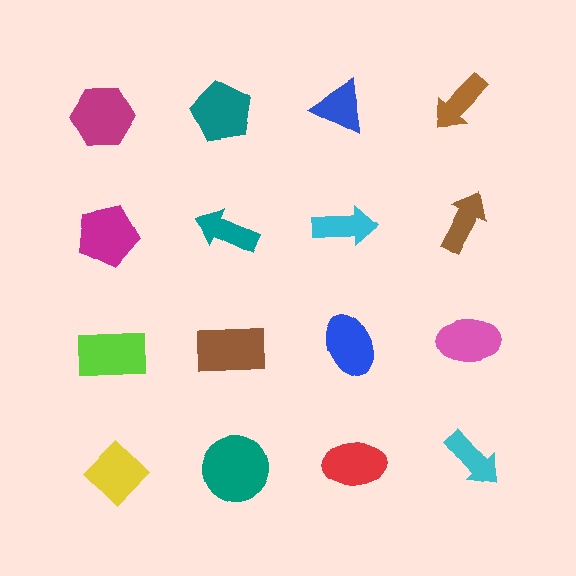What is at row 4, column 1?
A yellow diamond.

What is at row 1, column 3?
A blue triangle.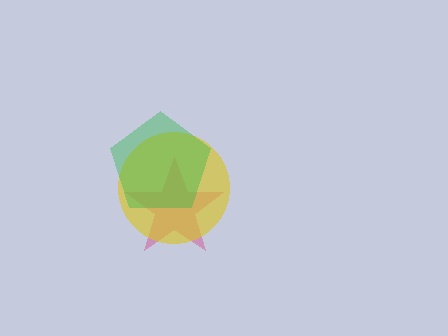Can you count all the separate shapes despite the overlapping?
Yes, there are 3 separate shapes.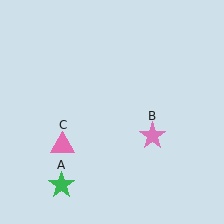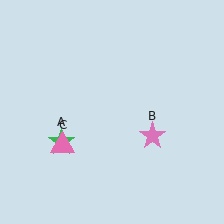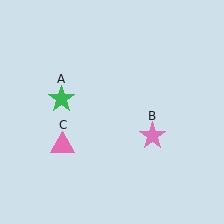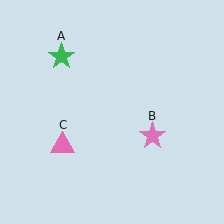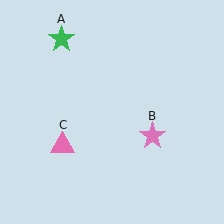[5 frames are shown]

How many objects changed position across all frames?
1 object changed position: green star (object A).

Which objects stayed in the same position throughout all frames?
Pink star (object B) and pink triangle (object C) remained stationary.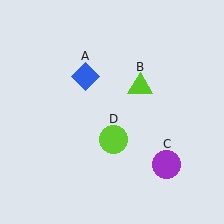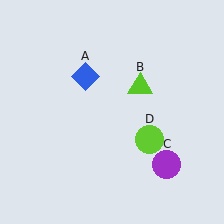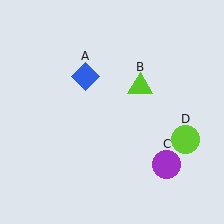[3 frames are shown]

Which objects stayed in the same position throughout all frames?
Blue diamond (object A) and lime triangle (object B) and purple circle (object C) remained stationary.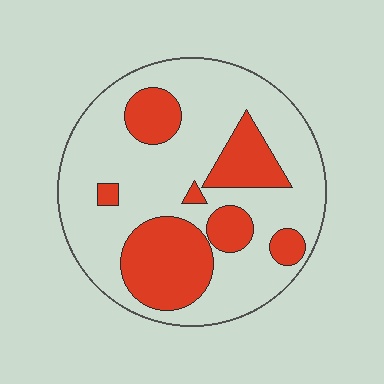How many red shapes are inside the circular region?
7.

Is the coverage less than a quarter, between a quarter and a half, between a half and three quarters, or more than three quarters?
Between a quarter and a half.